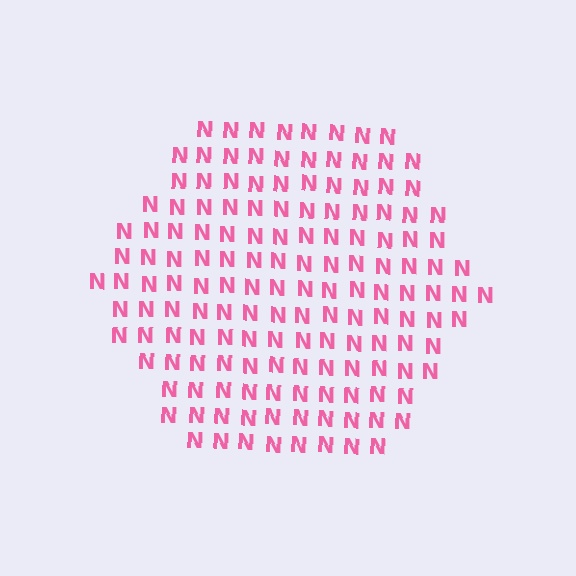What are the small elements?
The small elements are letter N's.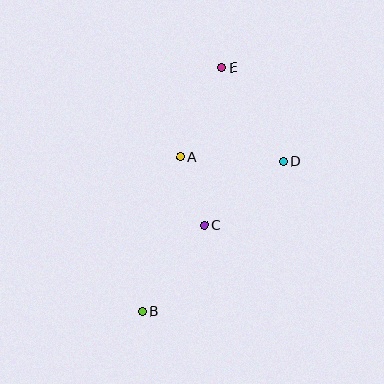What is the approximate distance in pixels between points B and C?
The distance between B and C is approximately 106 pixels.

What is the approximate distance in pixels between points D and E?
The distance between D and E is approximately 113 pixels.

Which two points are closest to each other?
Points A and C are closest to each other.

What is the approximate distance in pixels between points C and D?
The distance between C and D is approximately 101 pixels.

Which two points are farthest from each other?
Points B and E are farthest from each other.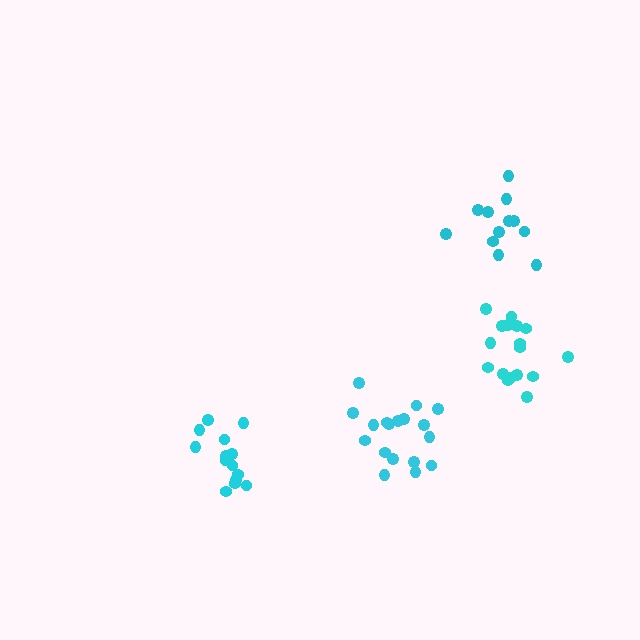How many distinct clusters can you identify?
There are 4 distinct clusters.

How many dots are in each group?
Group 1: 18 dots, Group 2: 12 dots, Group 3: 17 dots, Group 4: 14 dots (61 total).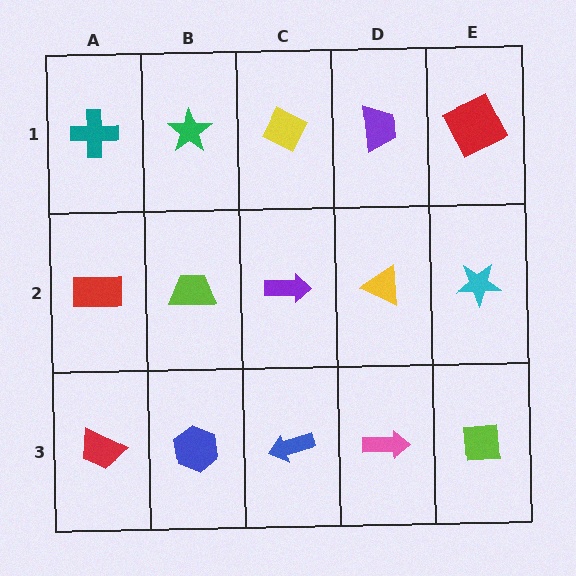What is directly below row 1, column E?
A cyan star.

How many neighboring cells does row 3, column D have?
3.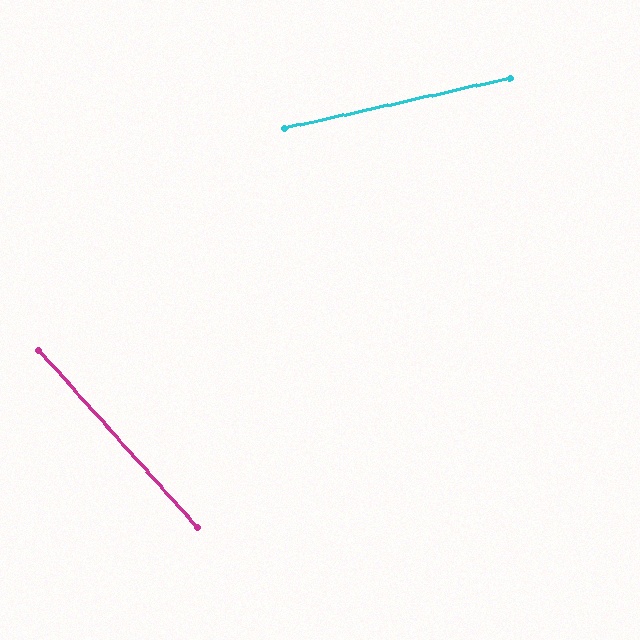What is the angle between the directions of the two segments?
Approximately 61 degrees.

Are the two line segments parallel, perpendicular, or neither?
Neither parallel nor perpendicular — they differ by about 61°.